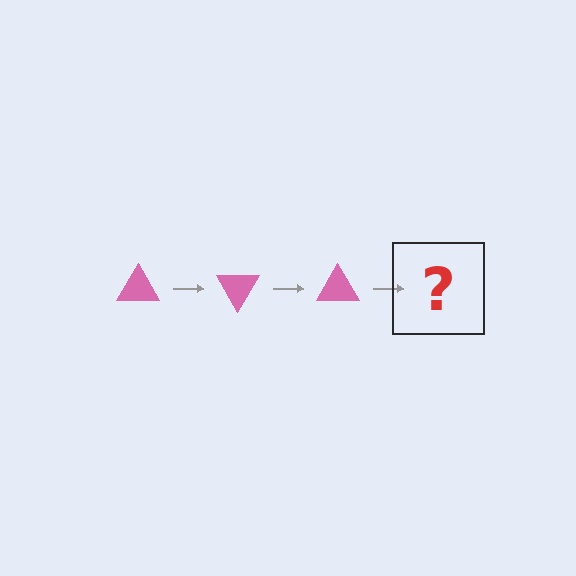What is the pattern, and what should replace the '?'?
The pattern is that the triangle rotates 60 degrees each step. The '?' should be a pink triangle rotated 180 degrees.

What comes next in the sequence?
The next element should be a pink triangle rotated 180 degrees.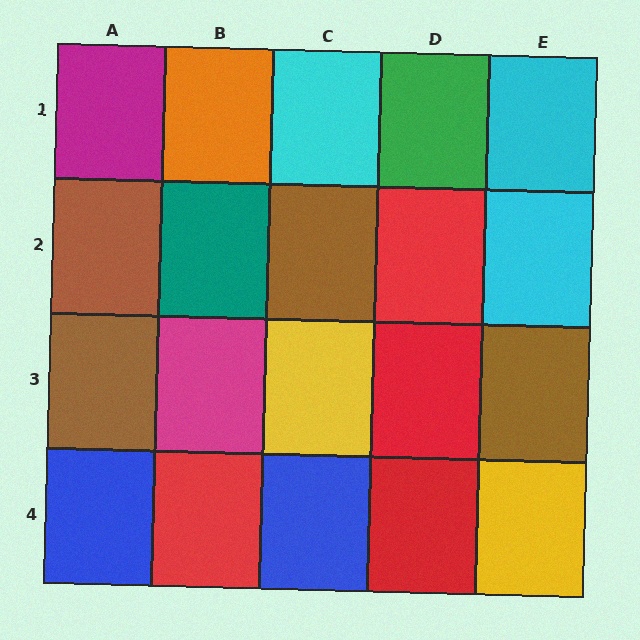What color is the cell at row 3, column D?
Red.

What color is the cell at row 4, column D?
Red.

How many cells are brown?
4 cells are brown.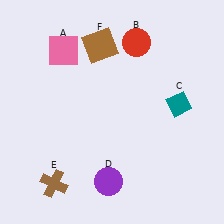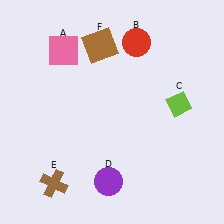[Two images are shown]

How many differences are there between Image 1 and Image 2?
There is 1 difference between the two images.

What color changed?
The diamond (C) changed from teal in Image 1 to lime in Image 2.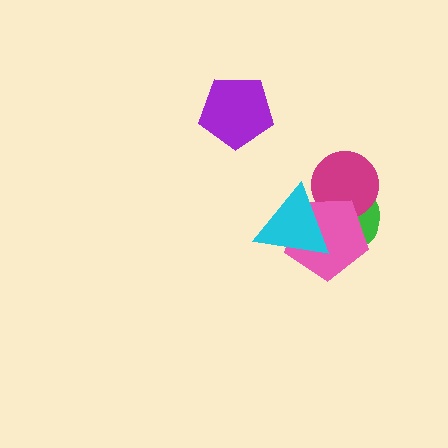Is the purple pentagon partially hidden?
No, no other shape covers it.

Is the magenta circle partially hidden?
Yes, it is partially covered by another shape.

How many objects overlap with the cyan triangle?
3 objects overlap with the cyan triangle.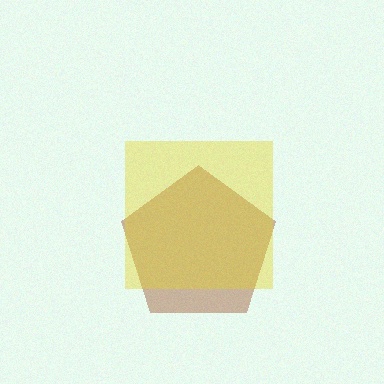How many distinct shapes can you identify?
There are 2 distinct shapes: a brown pentagon, a yellow square.